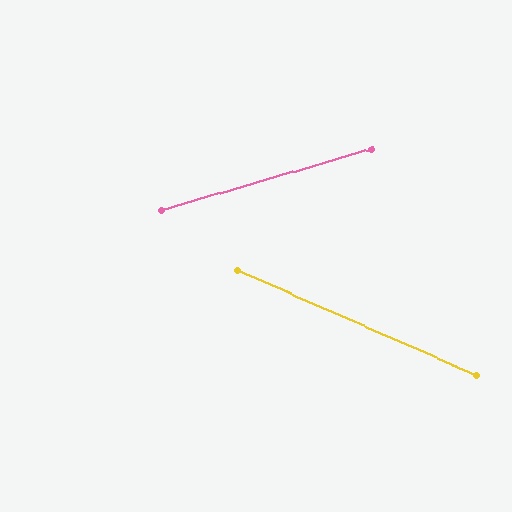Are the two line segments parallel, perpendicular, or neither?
Neither parallel nor perpendicular — they differ by about 40°.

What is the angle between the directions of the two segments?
Approximately 40 degrees.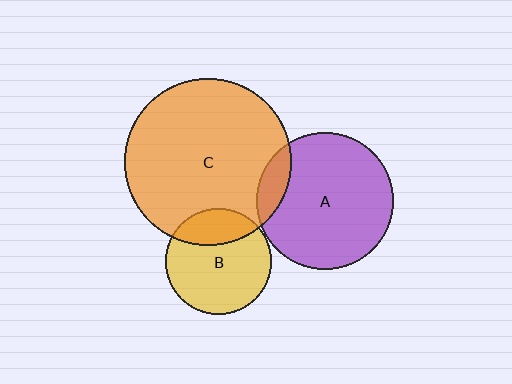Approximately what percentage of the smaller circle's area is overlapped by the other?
Approximately 10%.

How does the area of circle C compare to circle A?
Approximately 1.5 times.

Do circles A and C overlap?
Yes.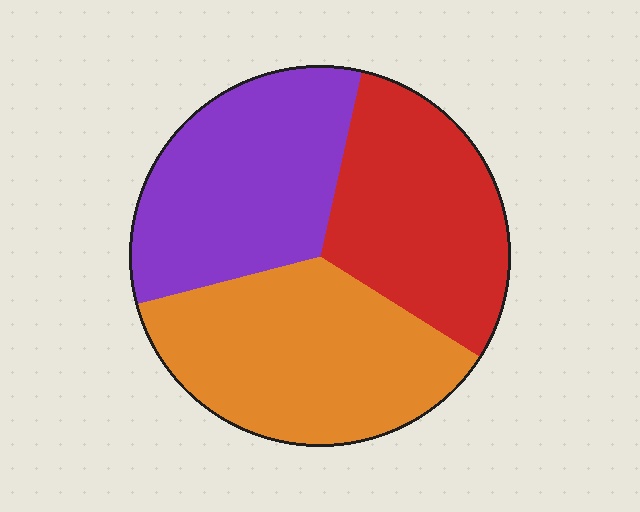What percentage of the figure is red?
Red takes up about one third (1/3) of the figure.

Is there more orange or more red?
Orange.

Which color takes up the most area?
Orange, at roughly 35%.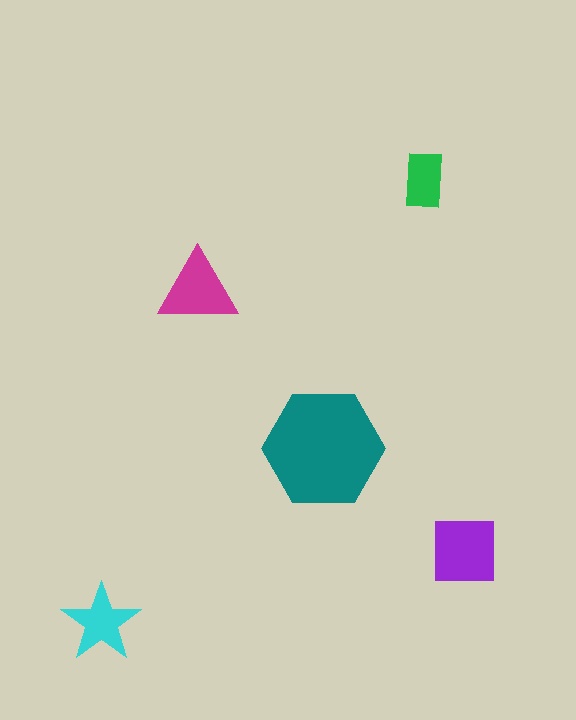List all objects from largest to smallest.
The teal hexagon, the purple square, the magenta triangle, the cyan star, the green rectangle.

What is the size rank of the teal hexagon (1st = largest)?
1st.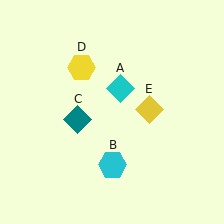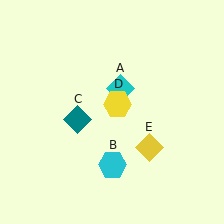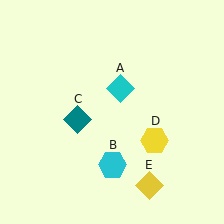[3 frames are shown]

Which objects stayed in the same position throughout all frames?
Cyan diamond (object A) and cyan hexagon (object B) and teal diamond (object C) remained stationary.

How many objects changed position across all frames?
2 objects changed position: yellow hexagon (object D), yellow diamond (object E).